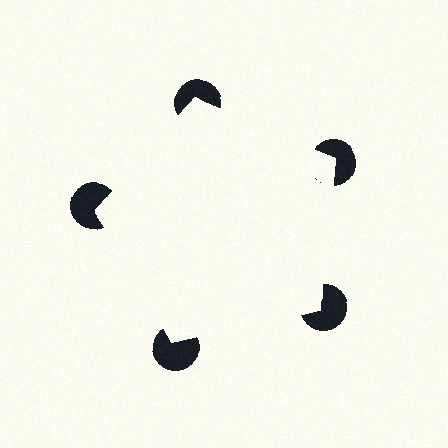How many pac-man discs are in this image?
There are 5 — one at each vertex of the illusory pentagon.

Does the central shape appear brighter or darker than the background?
It typically appears slightly brighter than the background, even though no actual brightness change is drawn.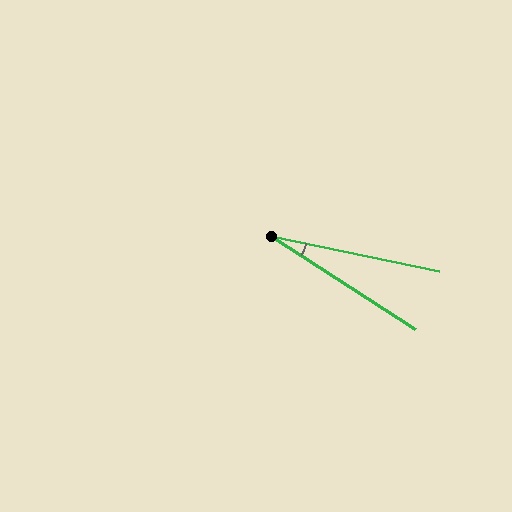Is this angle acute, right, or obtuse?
It is acute.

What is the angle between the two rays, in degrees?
Approximately 21 degrees.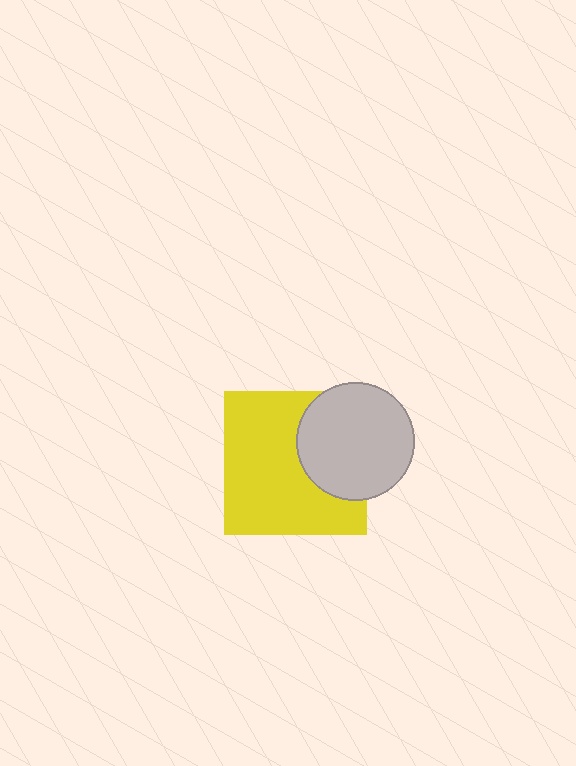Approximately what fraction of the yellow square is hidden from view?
Roughly 32% of the yellow square is hidden behind the light gray circle.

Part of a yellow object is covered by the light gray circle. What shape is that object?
It is a square.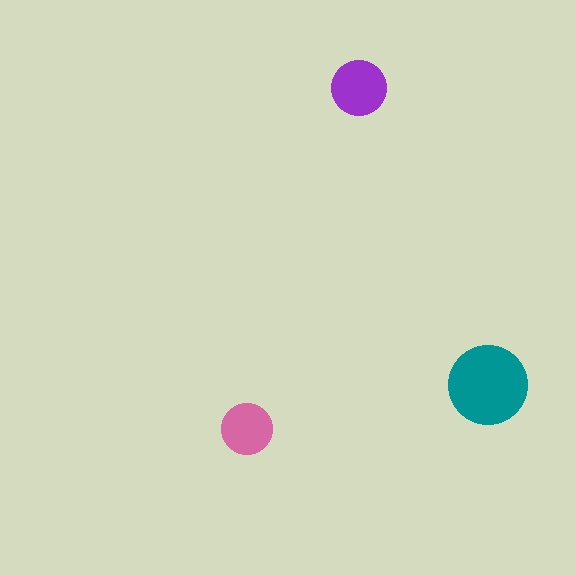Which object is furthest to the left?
The pink circle is leftmost.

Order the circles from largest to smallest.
the teal one, the purple one, the pink one.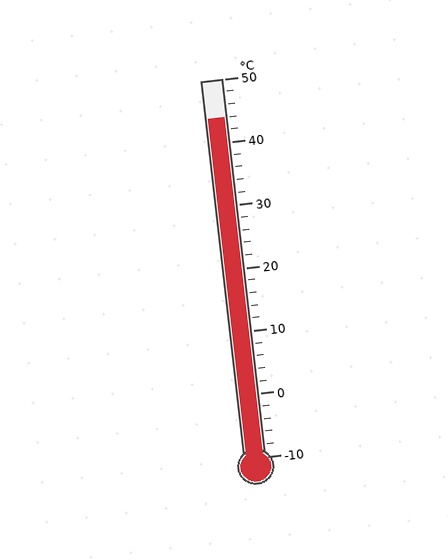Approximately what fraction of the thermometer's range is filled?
The thermometer is filled to approximately 90% of its range.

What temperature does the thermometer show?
The thermometer shows approximately 44°C.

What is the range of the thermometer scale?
The thermometer scale ranges from -10°C to 50°C.